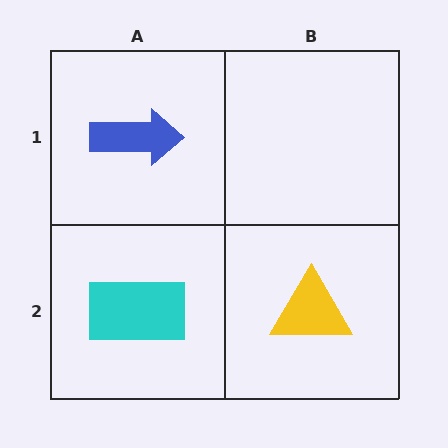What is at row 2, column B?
A yellow triangle.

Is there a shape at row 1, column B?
No, that cell is empty.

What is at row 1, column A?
A blue arrow.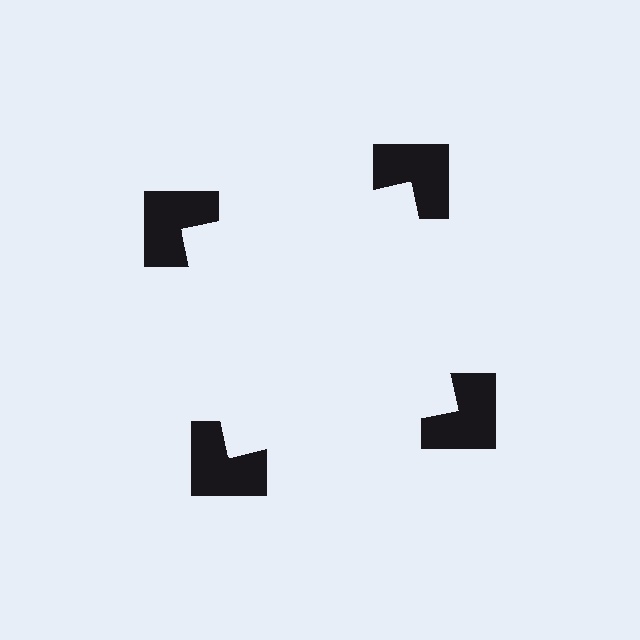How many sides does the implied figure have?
4 sides.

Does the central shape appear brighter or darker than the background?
It typically appears slightly brighter than the background, even though no actual brightness change is drawn.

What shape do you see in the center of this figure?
An illusory square — its edges are inferred from the aligned wedge cuts in the notched squares, not physically drawn.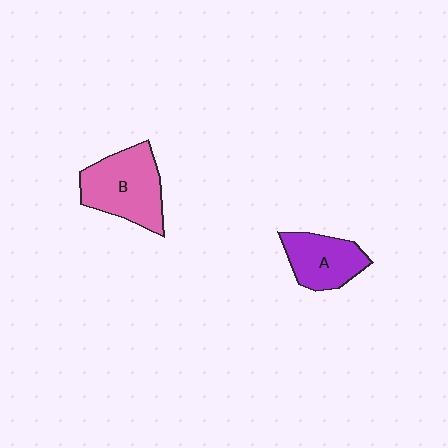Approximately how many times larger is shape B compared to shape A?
Approximately 1.4 times.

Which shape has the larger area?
Shape B (pink).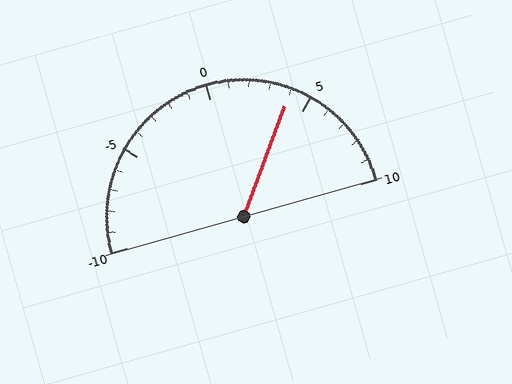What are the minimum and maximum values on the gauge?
The gauge ranges from -10 to 10.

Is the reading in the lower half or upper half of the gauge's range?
The reading is in the upper half of the range (-10 to 10).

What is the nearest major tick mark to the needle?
The nearest major tick mark is 5.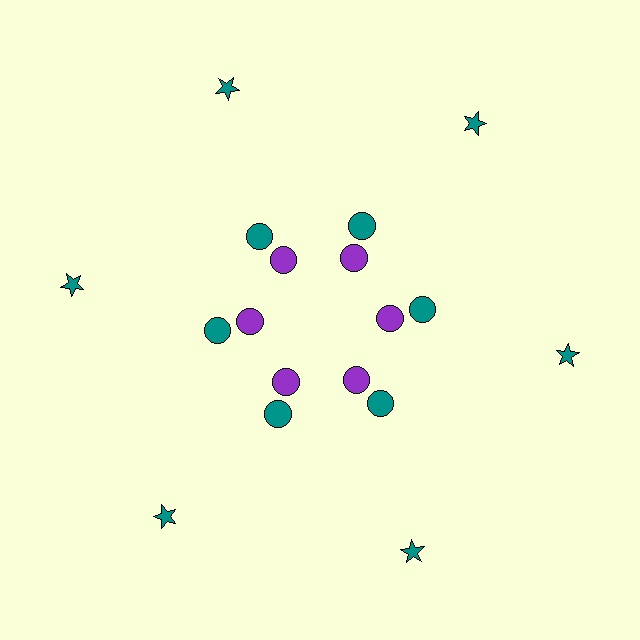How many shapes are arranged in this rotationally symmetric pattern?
There are 18 shapes, arranged in 6 groups of 3.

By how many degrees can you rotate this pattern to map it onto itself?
The pattern maps onto itself every 60 degrees of rotation.